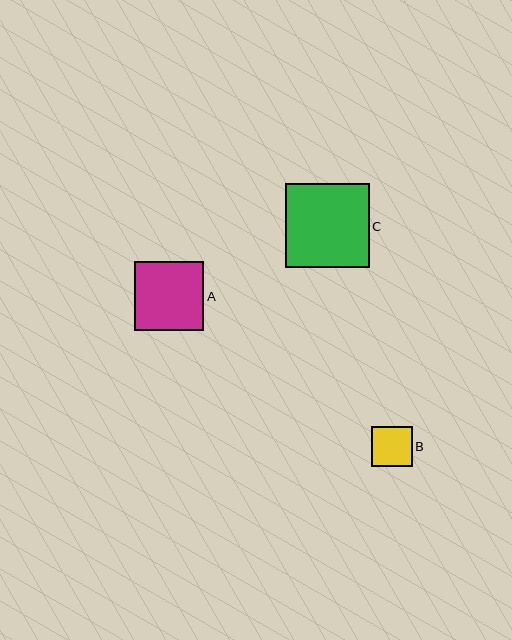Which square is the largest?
Square C is the largest with a size of approximately 84 pixels.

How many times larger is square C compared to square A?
Square C is approximately 1.2 times the size of square A.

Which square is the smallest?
Square B is the smallest with a size of approximately 40 pixels.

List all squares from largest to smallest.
From largest to smallest: C, A, B.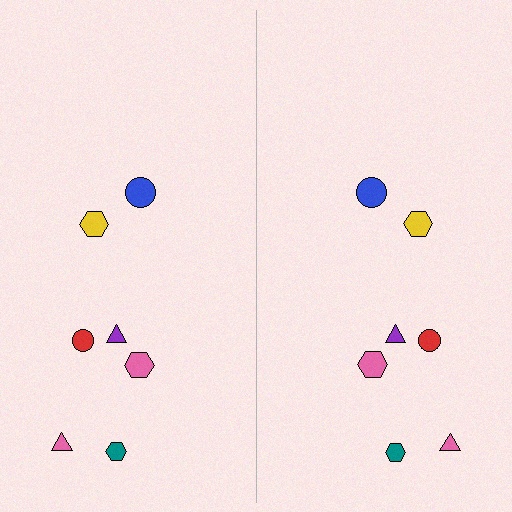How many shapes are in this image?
There are 14 shapes in this image.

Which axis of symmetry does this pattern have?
The pattern has a vertical axis of symmetry running through the center of the image.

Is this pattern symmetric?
Yes, this pattern has bilateral (reflection) symmetry.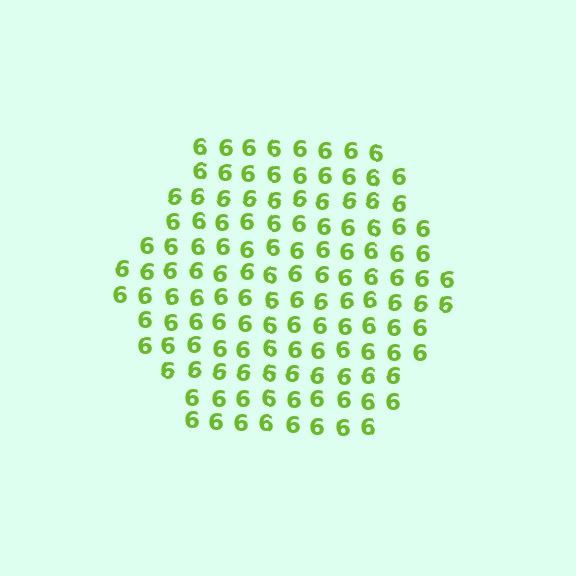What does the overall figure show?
The overall figure shows a hexagon.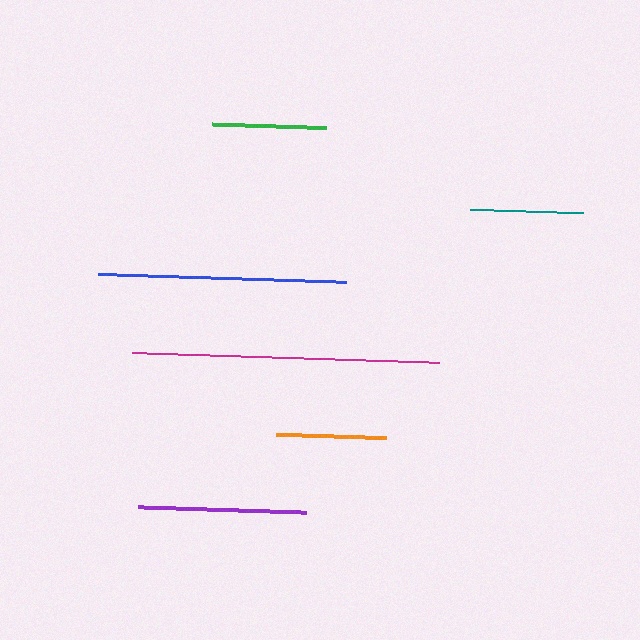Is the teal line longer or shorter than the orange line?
The teal line is longer than the orange line.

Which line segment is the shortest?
The orange line is the shortest at approximately 110 pixels.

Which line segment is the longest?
The magenta line is the longest at approximately 306 pixels.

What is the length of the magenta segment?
The magenta segment is approximately 306 pixels long.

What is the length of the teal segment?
The teal segment is approximately 113 pixels long.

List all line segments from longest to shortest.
From longest to shortest: magenta, blue, purple, green, teal, orange.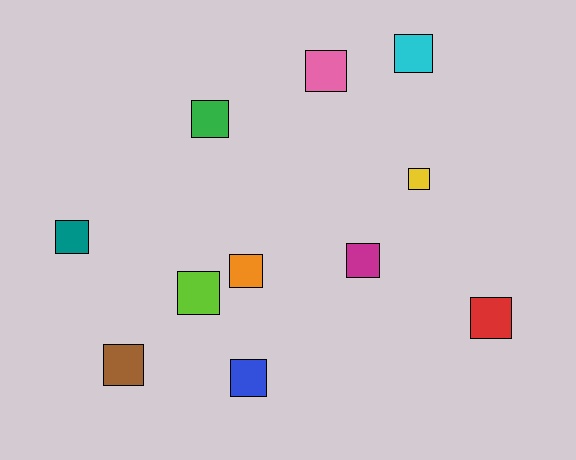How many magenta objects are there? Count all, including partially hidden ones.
There is 1 magenta object.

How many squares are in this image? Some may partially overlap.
There are 11 squares.